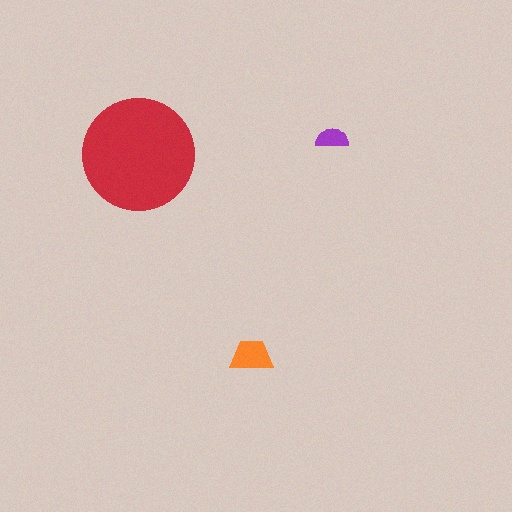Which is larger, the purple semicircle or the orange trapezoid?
The orange trapezoid.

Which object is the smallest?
The purple semicircle.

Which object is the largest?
The red circle.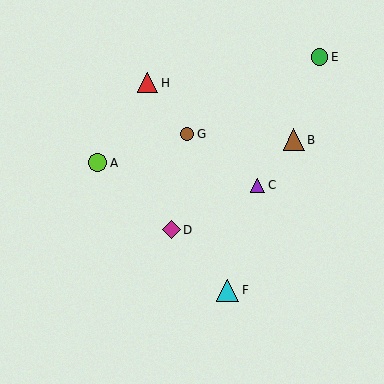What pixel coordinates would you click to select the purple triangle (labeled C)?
Click at (258, 185) to select the purple triangle C.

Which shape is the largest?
The cyan triangle (labeled F) is the largest.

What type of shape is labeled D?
Shape D is a magenta diamond.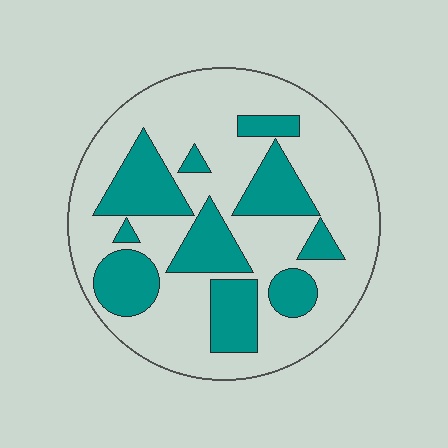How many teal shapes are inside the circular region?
10.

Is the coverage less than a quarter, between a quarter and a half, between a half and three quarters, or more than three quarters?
Between a quarter and a half.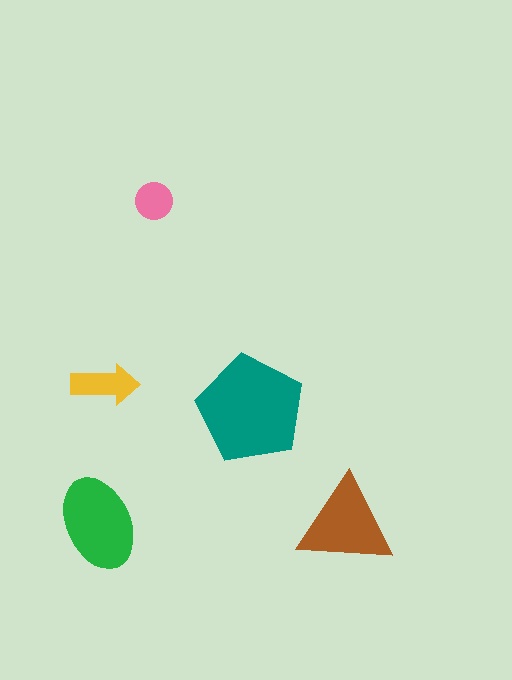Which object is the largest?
The teal pentagon.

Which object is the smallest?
The pink circle.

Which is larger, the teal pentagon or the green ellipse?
The teal pentagon.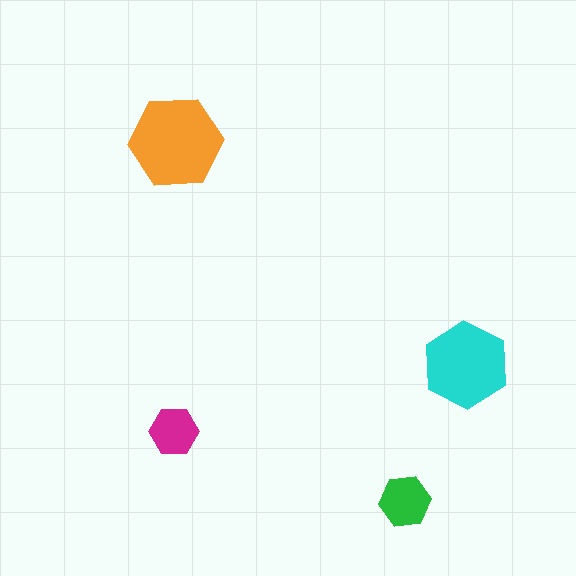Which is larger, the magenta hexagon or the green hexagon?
The green one.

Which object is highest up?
The orange hexagon is topmost.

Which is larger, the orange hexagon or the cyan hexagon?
The orange one.